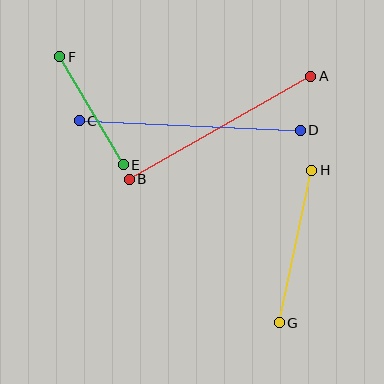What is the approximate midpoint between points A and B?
The midpoint is at approximately (220, 128) pixels.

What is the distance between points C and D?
The distance is approximately 221 pixels.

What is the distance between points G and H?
The distance is approximately 156 pixels.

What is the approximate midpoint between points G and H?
The midpoint is at approximately (296, 247) pixels.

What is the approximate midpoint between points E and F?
The midpoint is at approximately (91, 111) pixels.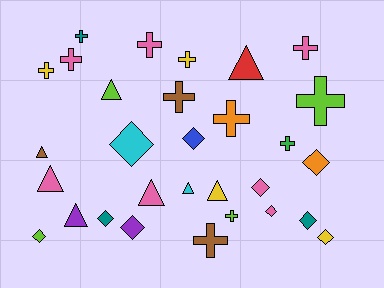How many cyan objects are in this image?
There are 2 cyan objects.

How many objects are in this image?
There are 30 objects.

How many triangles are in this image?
There are 8 triangles.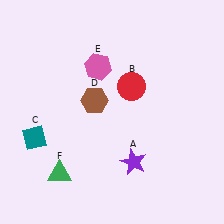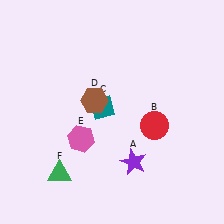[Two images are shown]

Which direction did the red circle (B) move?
The red circle (B) moved down.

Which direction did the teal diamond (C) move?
The teal diamond (C) moved right.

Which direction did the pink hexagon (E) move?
The pink hexagon (E) moved down.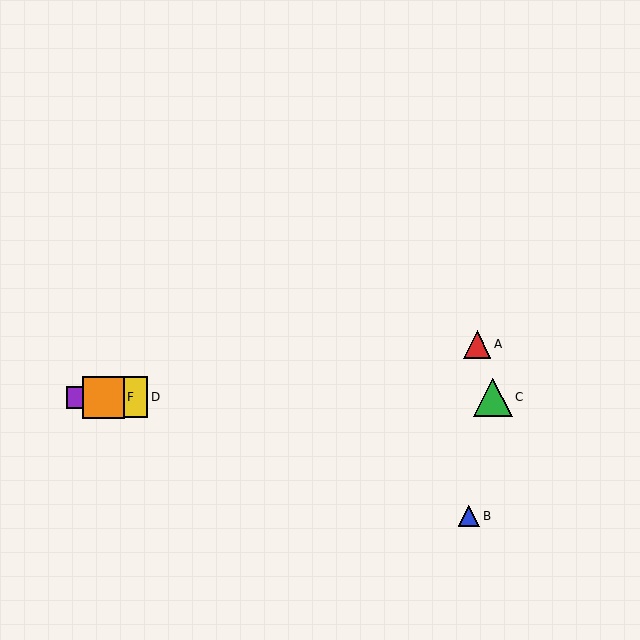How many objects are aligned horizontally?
4 objects (C, D, E, F) are aligned horizontally.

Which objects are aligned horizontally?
Objects C, D, E, F are aligned horizontally.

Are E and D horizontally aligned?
Yes, both are at y≈397.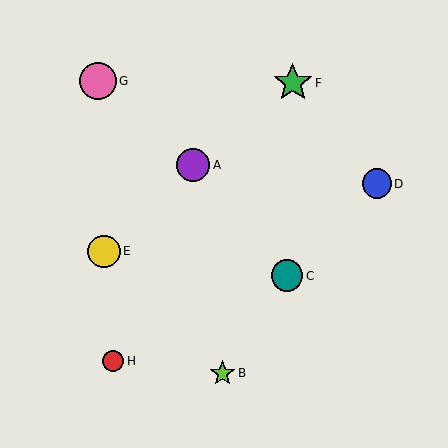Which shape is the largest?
The green star (labeled F) is the largest.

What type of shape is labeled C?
Shape C is a teal circle.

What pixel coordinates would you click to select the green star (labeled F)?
Click at (293, 83) to select the green star F.